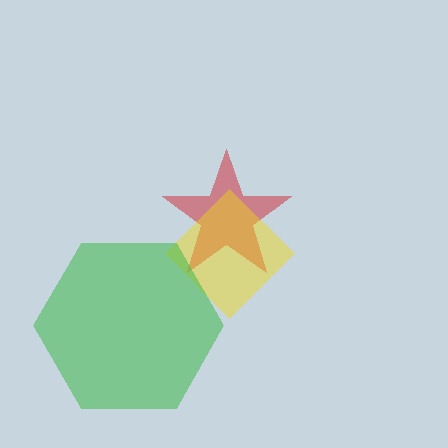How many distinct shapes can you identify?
There are 3 distinct shapes: a red star, a yellow diamond, a green hexagon.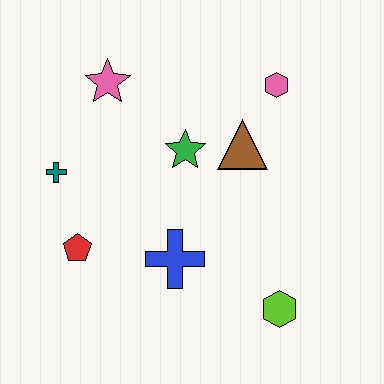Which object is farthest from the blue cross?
The pink hexagon is farthest from the blue cross.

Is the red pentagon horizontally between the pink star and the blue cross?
No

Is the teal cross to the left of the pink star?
Yes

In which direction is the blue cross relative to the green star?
The blue cross is below the green star.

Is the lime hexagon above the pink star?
No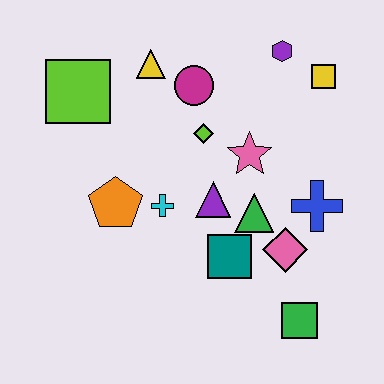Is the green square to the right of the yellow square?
No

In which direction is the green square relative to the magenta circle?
The green square is below the magenta circle.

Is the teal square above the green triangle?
No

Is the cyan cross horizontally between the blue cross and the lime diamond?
No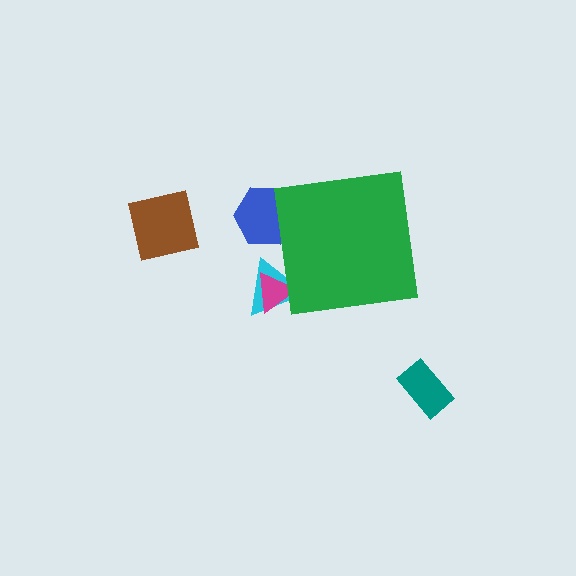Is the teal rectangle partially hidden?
No, the teal rectangle is fully visible.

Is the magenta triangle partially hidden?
Yes, the magenta triangle is partially hidden behind the green square.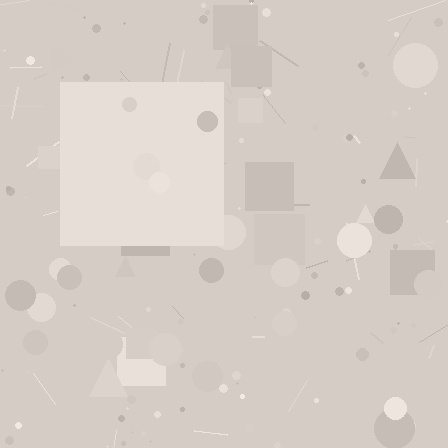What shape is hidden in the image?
A square is hidden in the image.